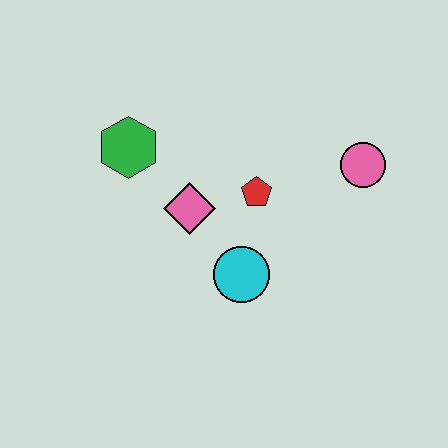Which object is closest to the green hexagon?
The pink diamond is closest to the green hexagon.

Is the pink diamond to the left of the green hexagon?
No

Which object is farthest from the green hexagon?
The pink circle is farthest from the green hexagon.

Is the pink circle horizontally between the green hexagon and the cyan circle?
No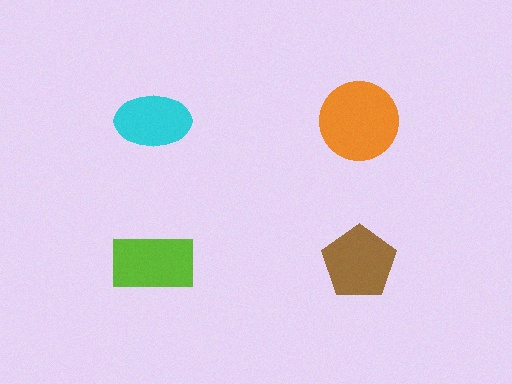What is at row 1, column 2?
An orange circle.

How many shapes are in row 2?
2 shapes.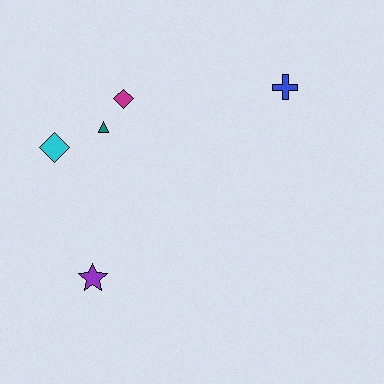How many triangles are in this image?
There is 1 triangle.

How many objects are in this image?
There are 5 objects.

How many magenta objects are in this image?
There is 1 magenta object.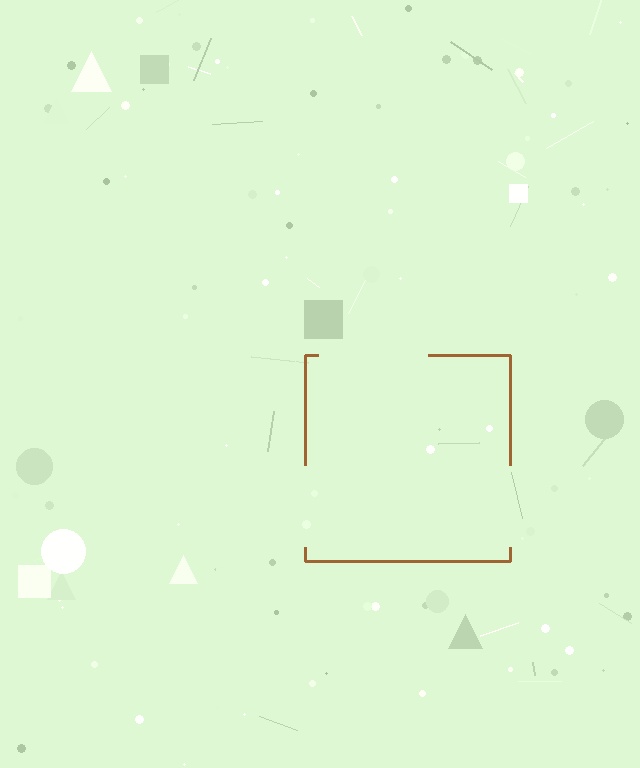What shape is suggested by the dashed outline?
The dashed outline suggests a square.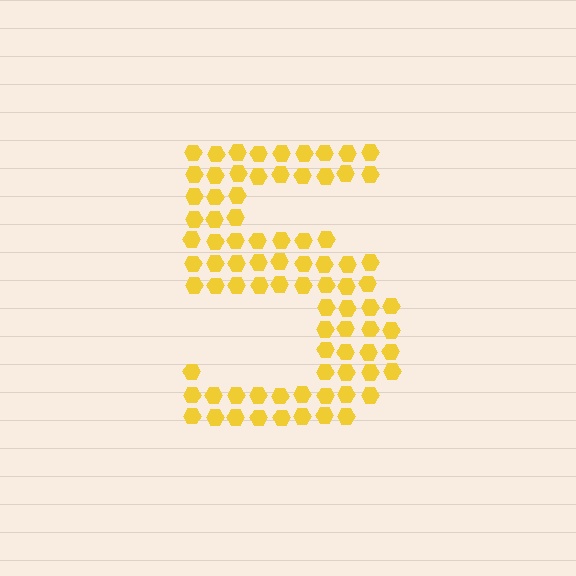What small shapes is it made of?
It is made of small hexagons.